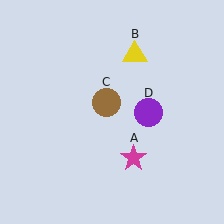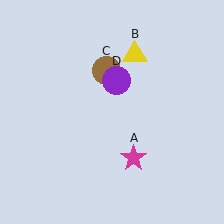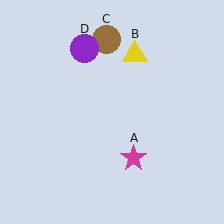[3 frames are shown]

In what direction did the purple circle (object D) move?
The purple circle (object D) moved up and to the left.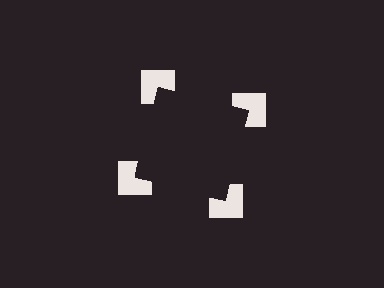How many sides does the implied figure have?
4 sides.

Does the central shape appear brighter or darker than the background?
It typically appears slightly darker than the background, even though no actual brightness change is drawn.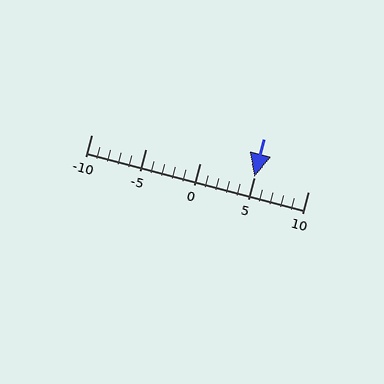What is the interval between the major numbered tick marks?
The major tick marks are spaced 5 units apart.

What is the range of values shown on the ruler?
The ruler shows values from -10 to 10.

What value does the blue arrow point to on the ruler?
The blue arrow points to approximately 5.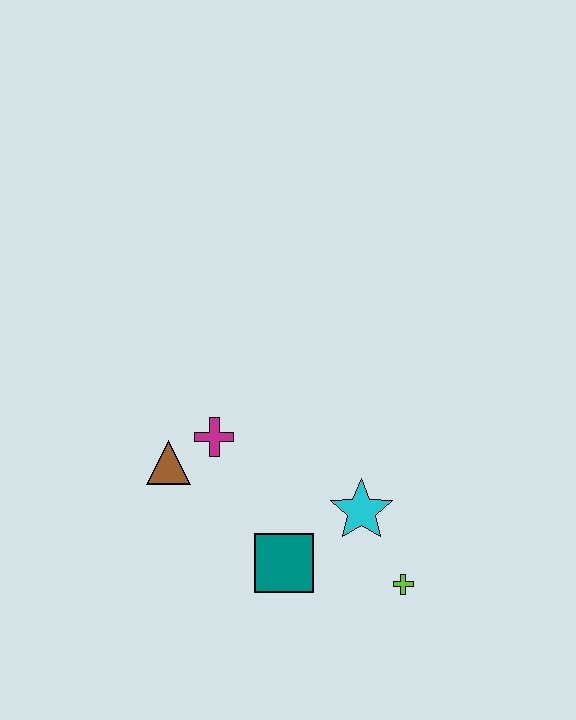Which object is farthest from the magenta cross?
The lime cross is farthest from the magenta cross.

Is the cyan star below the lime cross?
No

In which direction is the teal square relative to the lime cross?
The teal square is to the left of the lime cross.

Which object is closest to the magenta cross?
The brown triangle is closest to the magenta cross.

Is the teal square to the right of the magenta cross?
Yes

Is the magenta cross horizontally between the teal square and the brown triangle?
Yes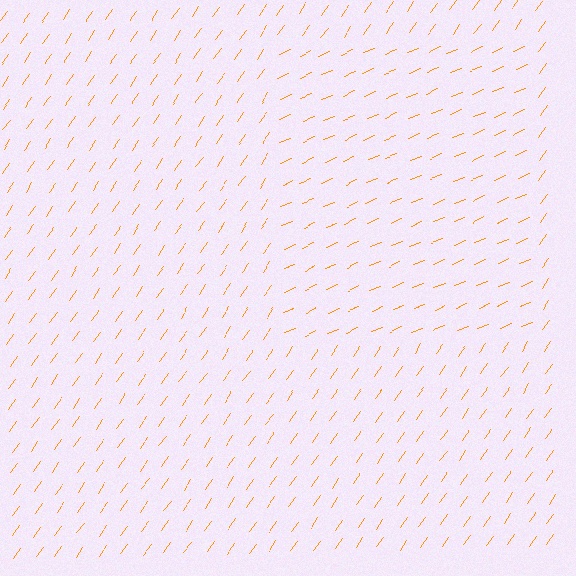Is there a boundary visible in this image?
Yes, there is a texture boundary formed by a change in line orientation.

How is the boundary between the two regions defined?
The boundary is defined purely by a change in line orientation (approximately 32 degrees difference). All lines are the same color and thickness.